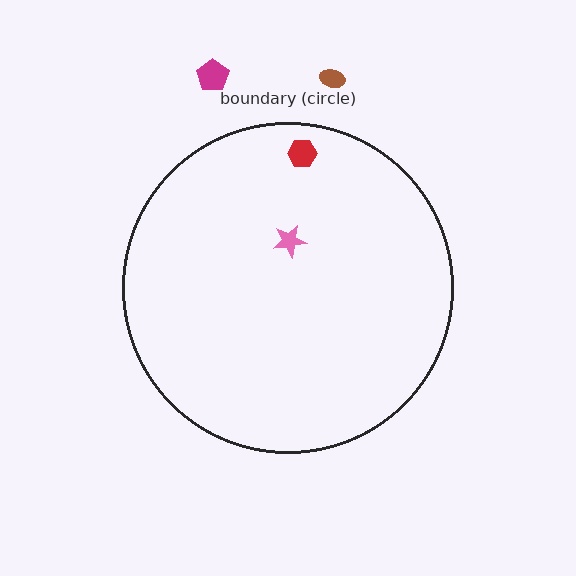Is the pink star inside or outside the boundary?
Inside.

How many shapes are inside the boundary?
2 inside, 2 outside.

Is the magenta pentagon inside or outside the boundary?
Outside.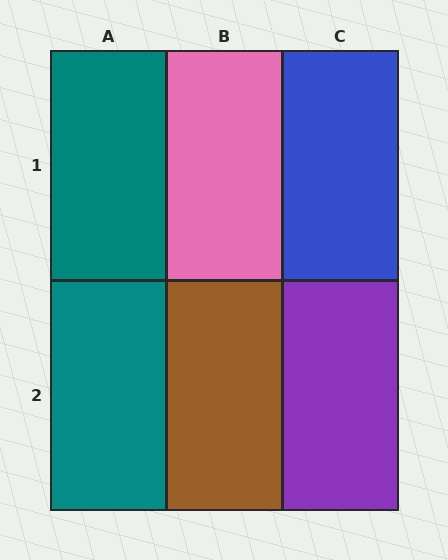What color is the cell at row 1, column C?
Blue.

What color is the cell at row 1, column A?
Teal.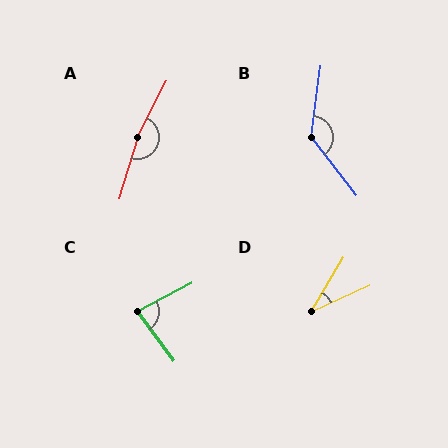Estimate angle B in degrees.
Approximately 134 degrees.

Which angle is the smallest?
D, at approximately 35 degrees.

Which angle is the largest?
A, at approximately 170 degrees.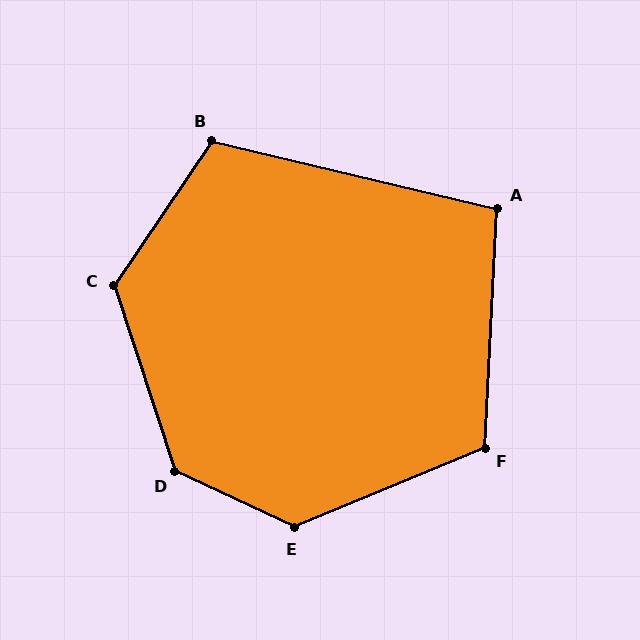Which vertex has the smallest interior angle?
A, at approximately 100 degrees.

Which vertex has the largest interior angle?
D, at approximately 134 degrees.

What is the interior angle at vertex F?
Approximately 115 degrees (obtuse).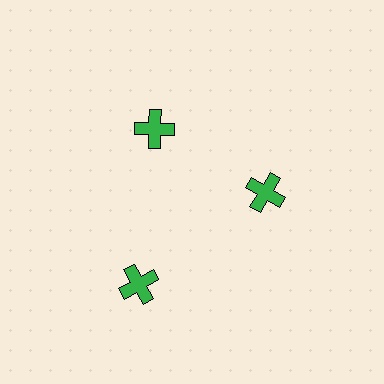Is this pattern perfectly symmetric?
No. The 3 green crosses are arranged in a ring, but one element near the 7 o'clock position is pushed outward from the center, breaking the 3-fold rotational symmetry.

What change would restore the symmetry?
The symmetry would be restored by moving it inward, back onto the ring so that all 3 crosses sit at equal angles and equal distance from the center.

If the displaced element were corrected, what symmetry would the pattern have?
It would have 3-fold rotational symmetry — the pattern would map onto itself every 120 degrees.